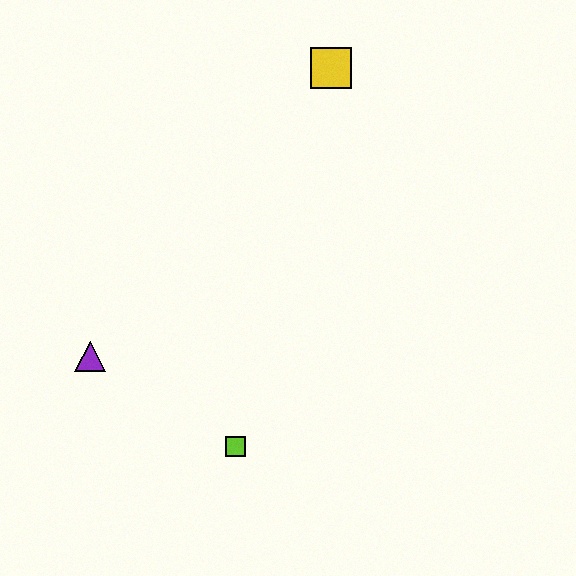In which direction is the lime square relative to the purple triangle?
The lime square is to the right of the purple triangle.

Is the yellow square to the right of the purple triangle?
Yes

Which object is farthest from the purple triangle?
The yellow square is farthest from the purple triangle.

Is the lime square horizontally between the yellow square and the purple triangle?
Yes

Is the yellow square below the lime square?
No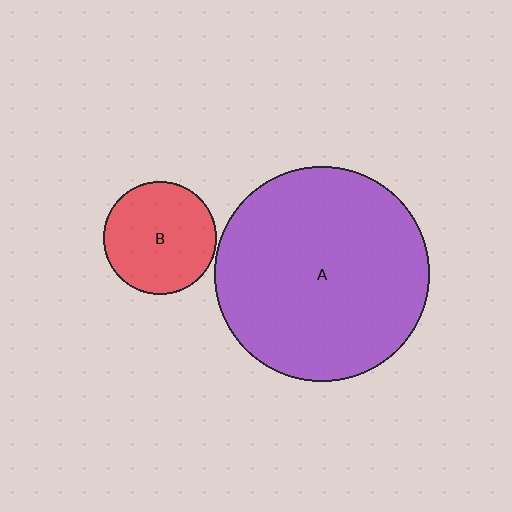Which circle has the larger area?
Circle A (purple).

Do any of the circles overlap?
No, none of the circles overlap.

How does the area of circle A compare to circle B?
Approximately 3.6 times.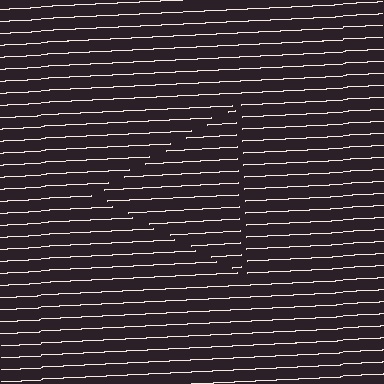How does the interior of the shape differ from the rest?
The interior of the shape contains the same grating, shifted by half a period — the contour is defined by the phase discontinuity where line-ends from the inner and outer gratings abut.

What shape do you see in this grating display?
An illusory triangle. The interior of the shape contains the same grating, shifted by half a period — the contour is defined by the phase discontinuity where line-ends from the inner and outer gratings abut.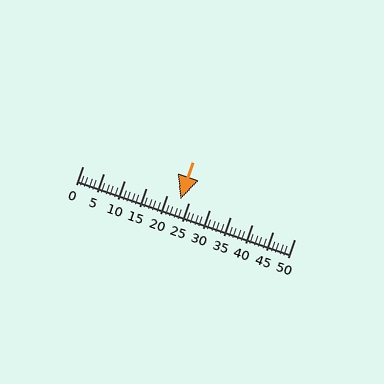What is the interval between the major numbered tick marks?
The major tick marks are spaced 5 units apart.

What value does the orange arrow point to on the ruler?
The orange arrow points to approximately 23.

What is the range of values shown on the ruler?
The ruler shows values from 0 to 50.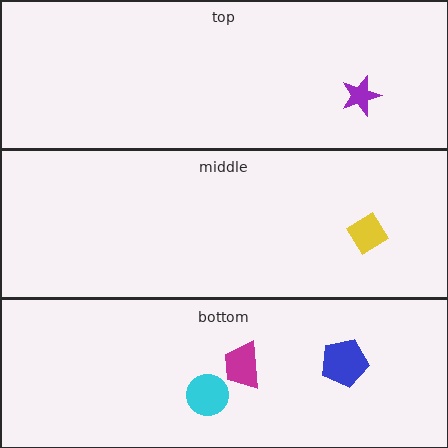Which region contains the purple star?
The top region.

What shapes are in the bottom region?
The blue pentagon, the cyan circle, the magenta trapezoid.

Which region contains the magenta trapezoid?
The bottom region.